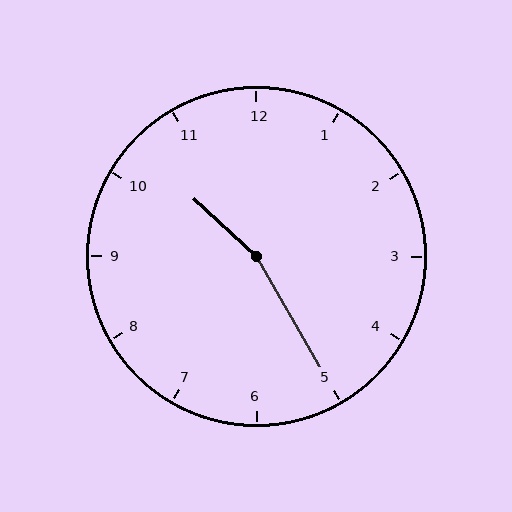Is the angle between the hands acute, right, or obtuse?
It is obtuse.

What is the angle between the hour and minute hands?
Approximately 162 degrees.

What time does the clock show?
10:25.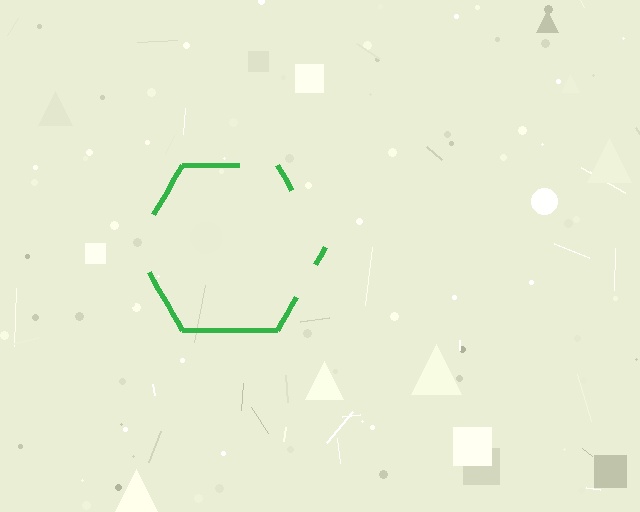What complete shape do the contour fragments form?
The contour fragments form a hexagon.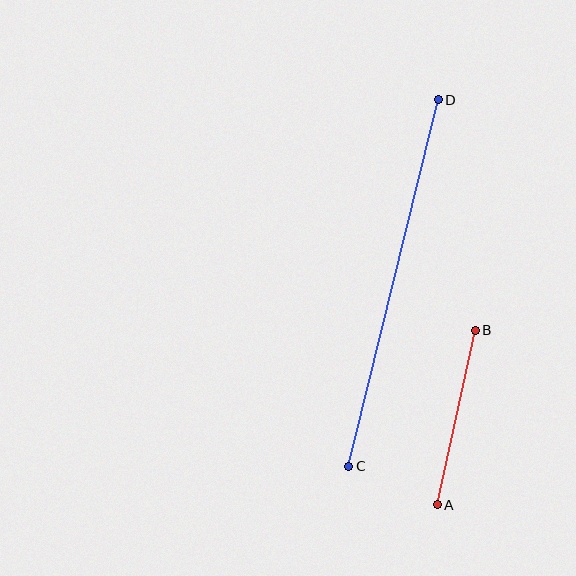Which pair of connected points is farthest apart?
Points C and D are farthest apart.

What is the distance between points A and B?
The distance is approximately 179 pixels.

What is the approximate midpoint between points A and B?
The midpoint is at approximately (456, 418) pixels.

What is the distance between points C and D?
The distance is approximately 377 pixels.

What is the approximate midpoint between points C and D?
The midpoint is at approximately (394, 283) pixels.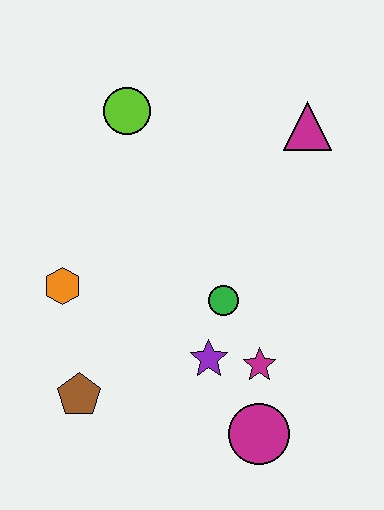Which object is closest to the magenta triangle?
The lime circle is closest to the magenta triangle.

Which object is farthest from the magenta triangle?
The brown pentagon is farthest from the magenta triangle.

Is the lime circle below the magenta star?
No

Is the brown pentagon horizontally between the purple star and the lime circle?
No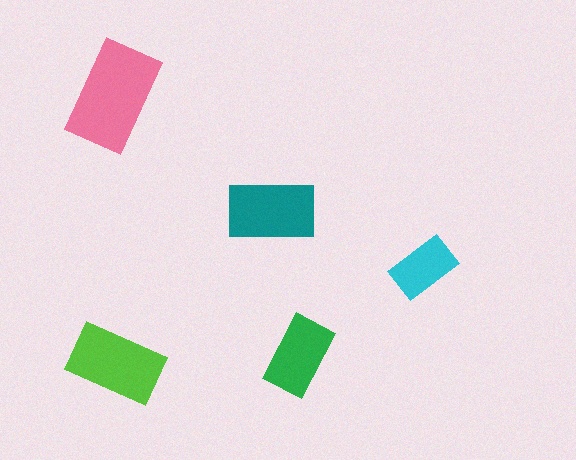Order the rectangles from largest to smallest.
the pink one, the lime one, the teal one, the green one, the cyan one.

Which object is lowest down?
The lime rectangle is bottommost.